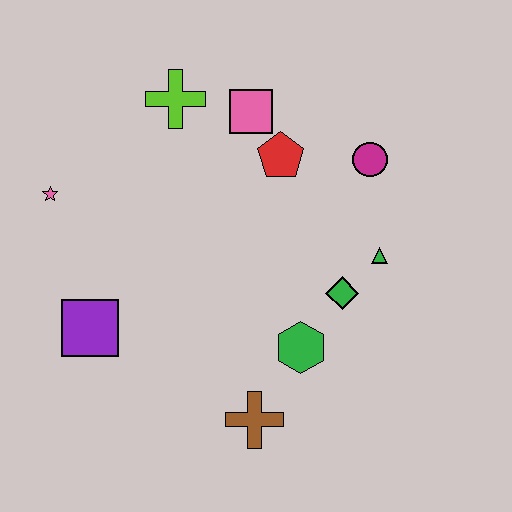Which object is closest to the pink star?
The purple square is closest to the pink star.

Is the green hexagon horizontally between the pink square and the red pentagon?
No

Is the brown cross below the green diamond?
Yes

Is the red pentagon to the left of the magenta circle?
Yes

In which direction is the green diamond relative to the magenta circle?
The green diamond is below the magenta circle.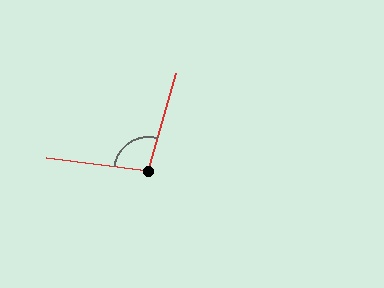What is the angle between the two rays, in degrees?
Approximately 99 degrees.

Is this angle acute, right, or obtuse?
It is obtuse.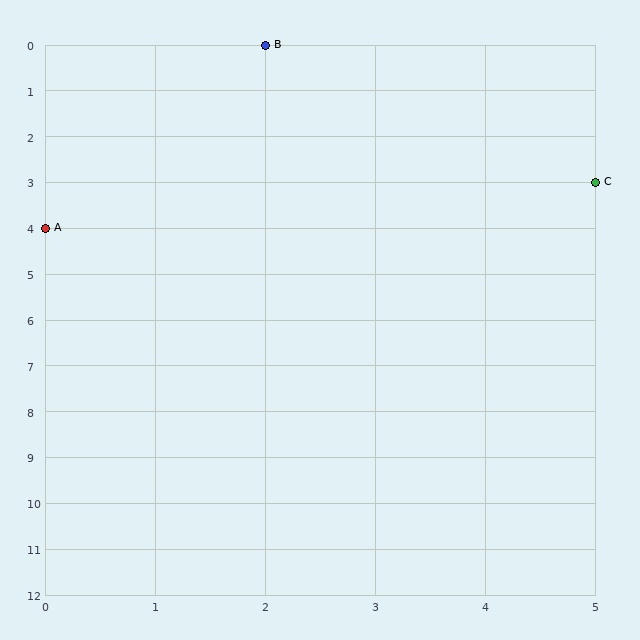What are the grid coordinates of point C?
Point C is at grid coordinates (5, 3).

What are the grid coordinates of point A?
Point A is at grid coordinates (0, 4).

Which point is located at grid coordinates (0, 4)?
Point A is at (0, 4).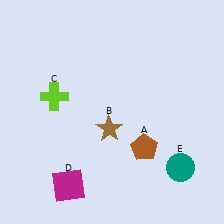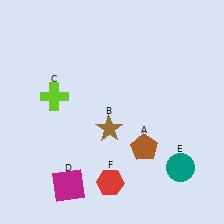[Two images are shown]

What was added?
A red hexagon (F) was added in Image 2.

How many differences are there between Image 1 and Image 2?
There is 1 difference between the two images.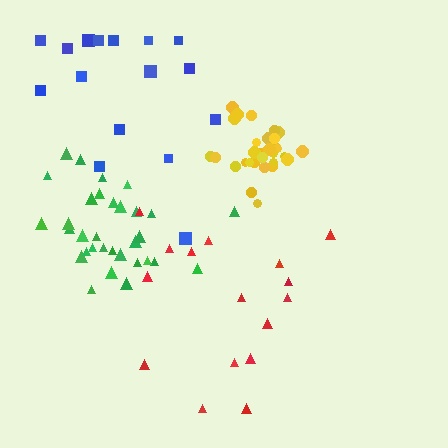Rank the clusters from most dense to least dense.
yellow, green, blue, red.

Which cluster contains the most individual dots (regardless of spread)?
Green (32).